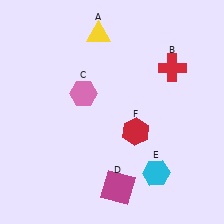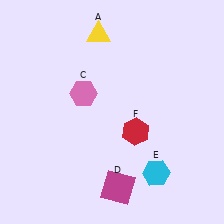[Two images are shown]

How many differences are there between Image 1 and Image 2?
There is 1 difference between the two images.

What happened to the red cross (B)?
The red cross (B) was removed in Image 2. It was in the top-right area of Image 1.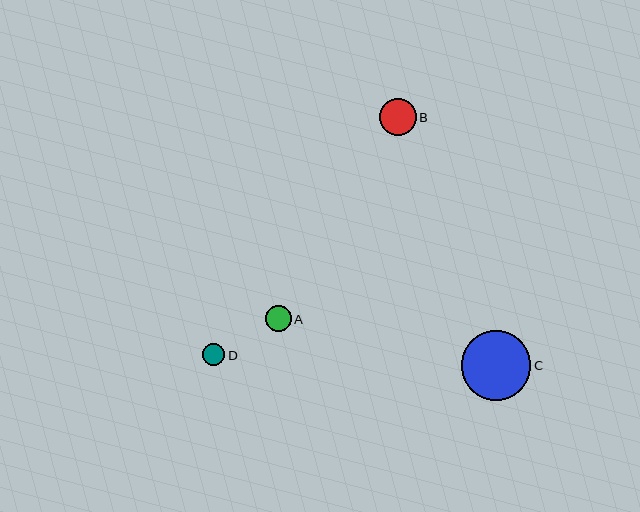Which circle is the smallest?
Circle D is the smallest with a size of approximately 22 pixels.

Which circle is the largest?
Circle C is the largest with a size of approximately 70 pixels.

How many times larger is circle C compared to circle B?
Circle C is approximately 1.9 times the size of circle B.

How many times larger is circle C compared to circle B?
Circle C is approximately 1.9 times the size of circle B.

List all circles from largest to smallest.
From largest to smallest: C, B, A, D.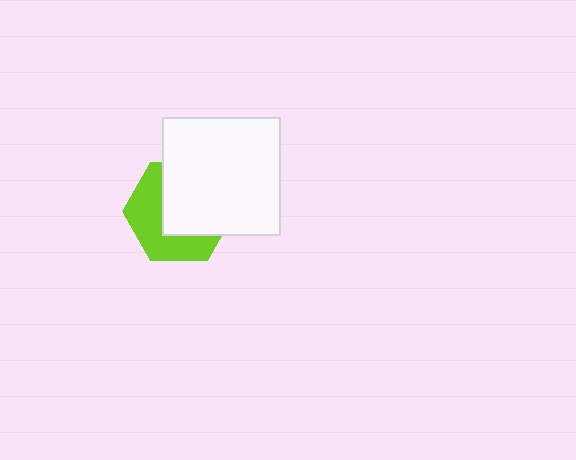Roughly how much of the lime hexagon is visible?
About half of it is visible (roughly 46%).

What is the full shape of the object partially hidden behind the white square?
The partially hidden object is a lime hexagon.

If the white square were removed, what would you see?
You would see the complete lime hexagon.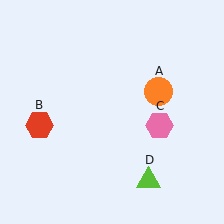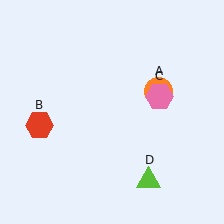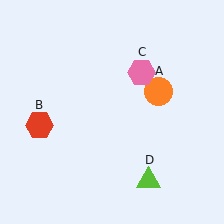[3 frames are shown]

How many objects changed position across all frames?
1 object changed position: pink hexagon (object C).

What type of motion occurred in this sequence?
The pink hexagon (object C) rotated counterclockwise around the center of the scene.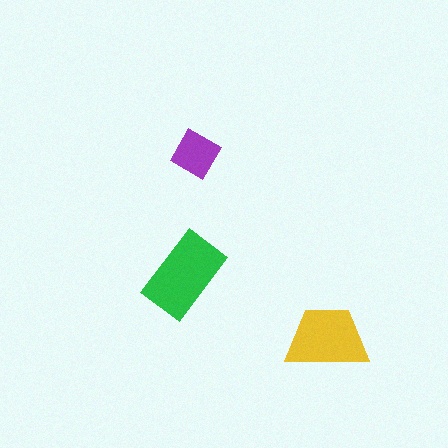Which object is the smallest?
The purple diamond.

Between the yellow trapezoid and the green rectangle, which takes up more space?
The green rectangle.